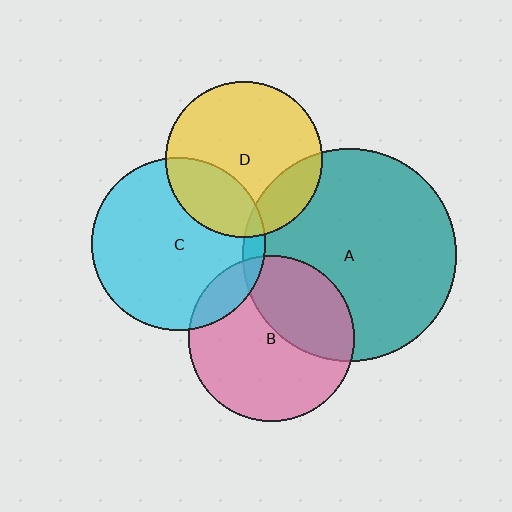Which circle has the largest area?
Circle A (teal).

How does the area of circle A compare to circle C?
Approximately 1.5 times.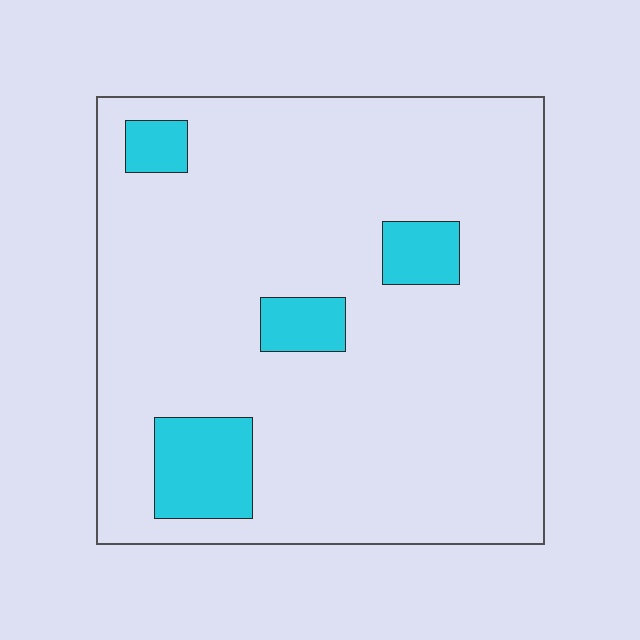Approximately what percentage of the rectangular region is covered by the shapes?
Approximately 10%.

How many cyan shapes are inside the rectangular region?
4.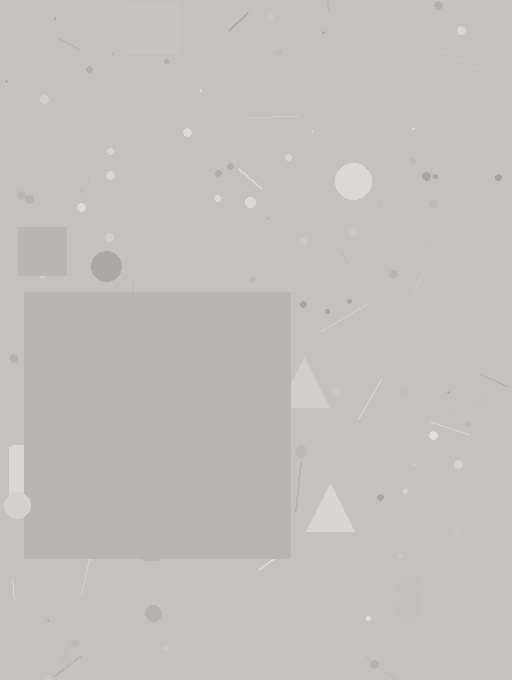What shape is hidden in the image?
A square is hidden in the image.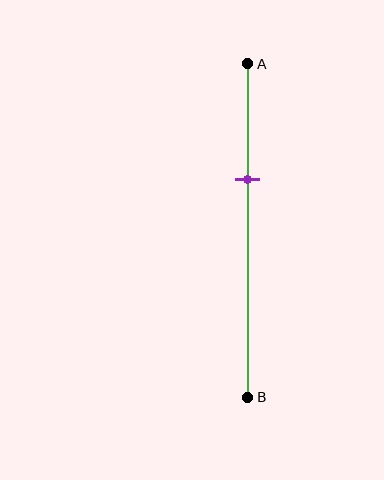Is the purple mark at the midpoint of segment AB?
No, the mark is at about 35% from A, not at the 50% midpoint.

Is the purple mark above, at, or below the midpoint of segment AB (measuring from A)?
The purple mark is above the midpoint of segment AB.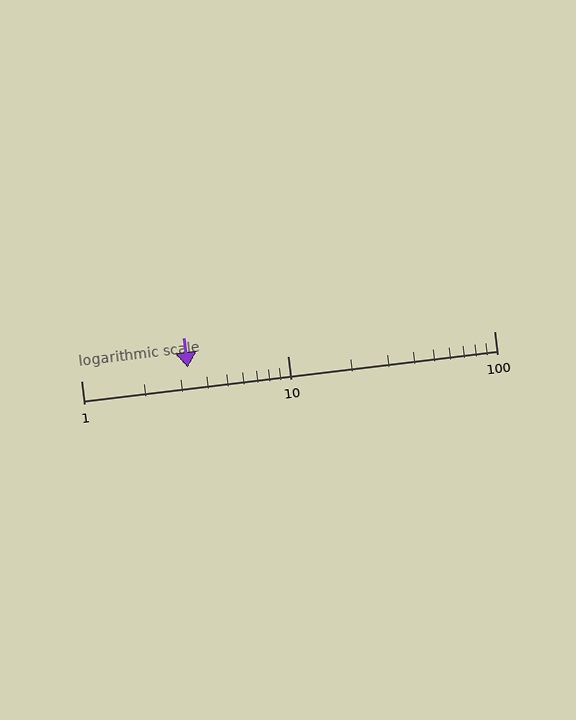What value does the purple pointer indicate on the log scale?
The pointer indicates approximately 3.3.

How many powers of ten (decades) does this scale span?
The scale spans 2 decades, from 1 to 100.